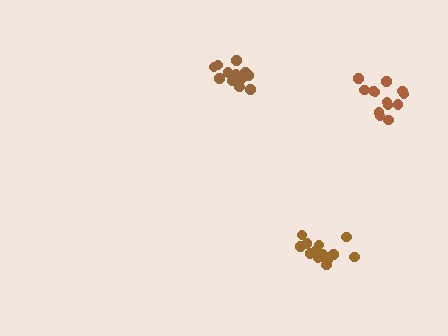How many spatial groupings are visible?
There are 3 spatial groupings.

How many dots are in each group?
Group 1: 15 dots, Group 2: 13 dots, Group 3: 13 dots (41 total).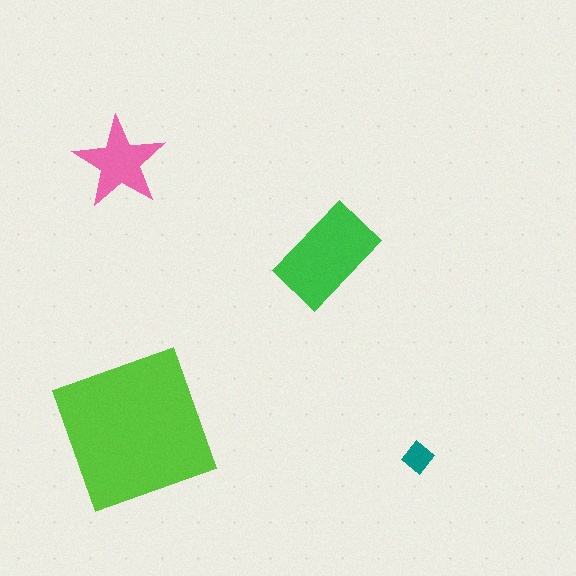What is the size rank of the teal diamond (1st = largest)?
4th.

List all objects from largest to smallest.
The lime square, the green rectangle, the pink star, the teal diamond.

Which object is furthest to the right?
The teal diamond is rightmost.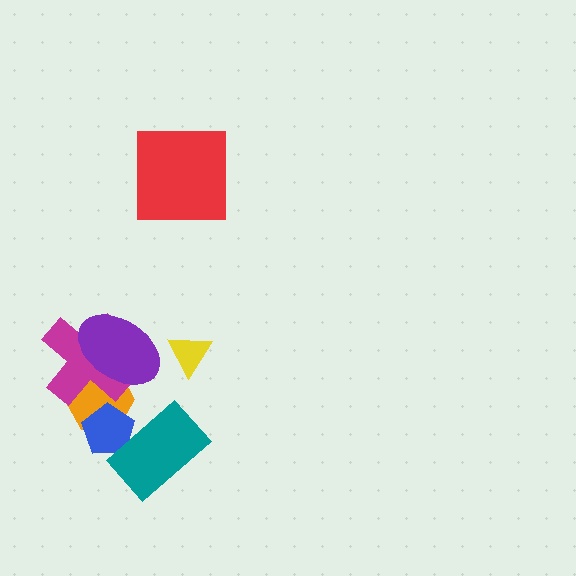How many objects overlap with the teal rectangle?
1 object overlaps with the teal rectangle.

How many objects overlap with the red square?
0 objects overlap with the red square.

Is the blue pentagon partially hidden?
Yes, it is partially covered by another shape.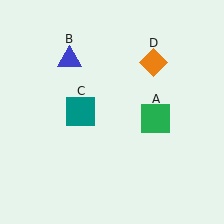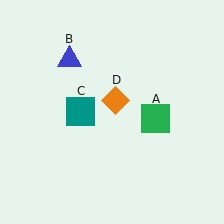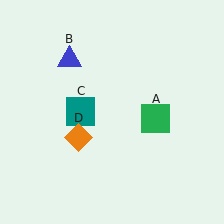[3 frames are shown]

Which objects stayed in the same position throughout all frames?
Green square (object A) and blue triangle (object B) and teal square (object C) remained stationary.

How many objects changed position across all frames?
1 object changed position: orange diamond (object D).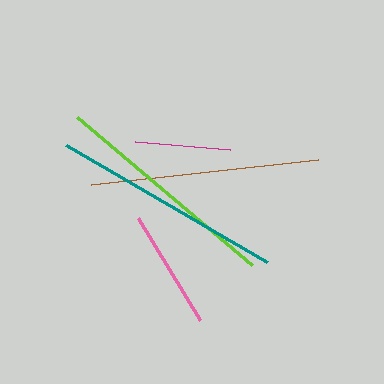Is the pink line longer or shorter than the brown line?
The brown line is longer than the pink line.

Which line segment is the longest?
The teal line is the longest at approximately 233 pixels.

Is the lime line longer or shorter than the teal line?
The teal line is longer than the lime line.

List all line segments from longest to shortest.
From longest to shortest: teal, brown, lime, pink, magenta.